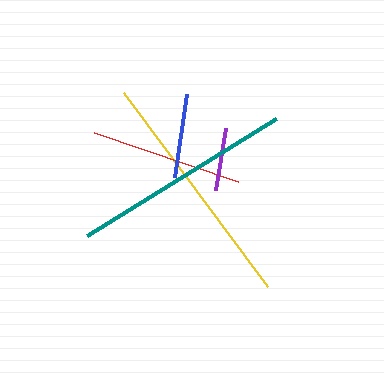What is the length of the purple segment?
The purple segment is approximately 63 pixels long.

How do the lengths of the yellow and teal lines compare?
The yellow and teal lines are approximately the same length.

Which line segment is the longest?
The yellow line is the longest at approximately 241 pixels.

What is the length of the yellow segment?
The yellow segment is approximately 241 pixels long.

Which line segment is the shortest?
The purple line is the shortest at approximately 63 pixels.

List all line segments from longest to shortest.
From longest to shortest: yellow, teal, red, blue, purple.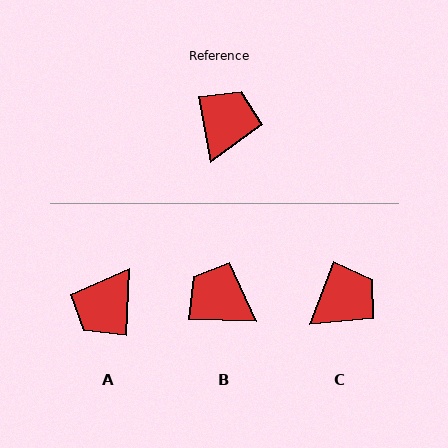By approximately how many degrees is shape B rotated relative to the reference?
Approximately 78 degrees counter-clockwise.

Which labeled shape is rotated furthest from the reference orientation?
A, about 167 degrees away.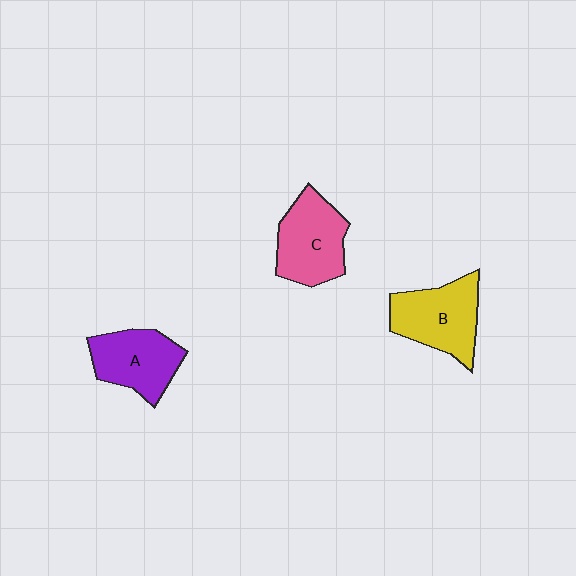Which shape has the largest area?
Shape B (yellow).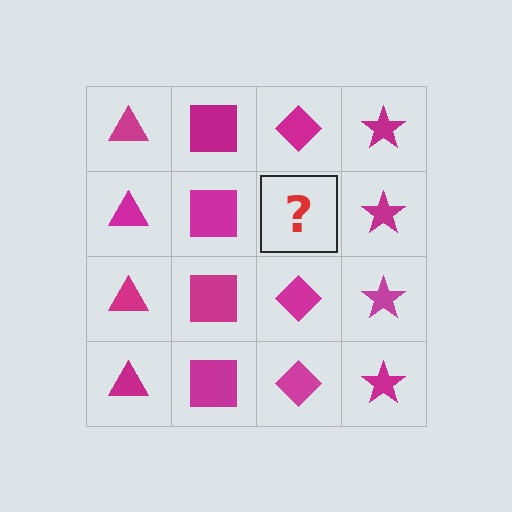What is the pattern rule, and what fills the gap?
The rule is that each column has a consistent shape. The gap should be filled with a magenta diamond.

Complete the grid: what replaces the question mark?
The question mark should be replaced with a magenta diamond.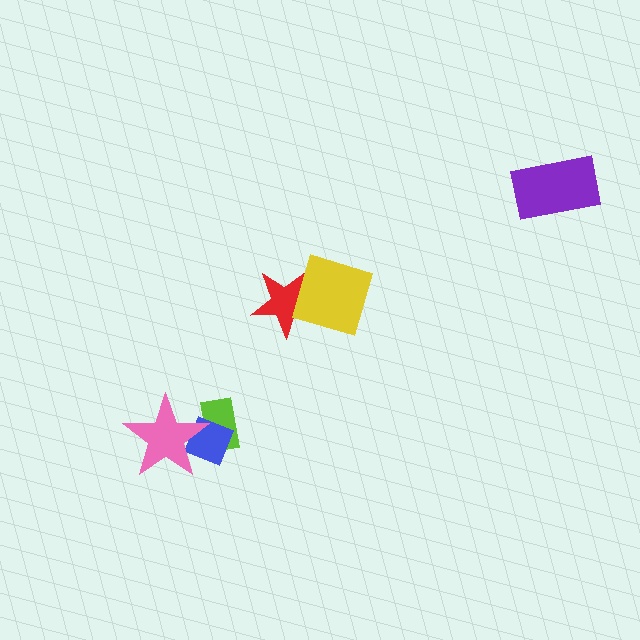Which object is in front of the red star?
The yellow diamond is in front of the red star.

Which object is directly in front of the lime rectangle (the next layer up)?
The blue diamond is directly in front of the lime rectangle.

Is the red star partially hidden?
Yes, it is partially covered by another shape.